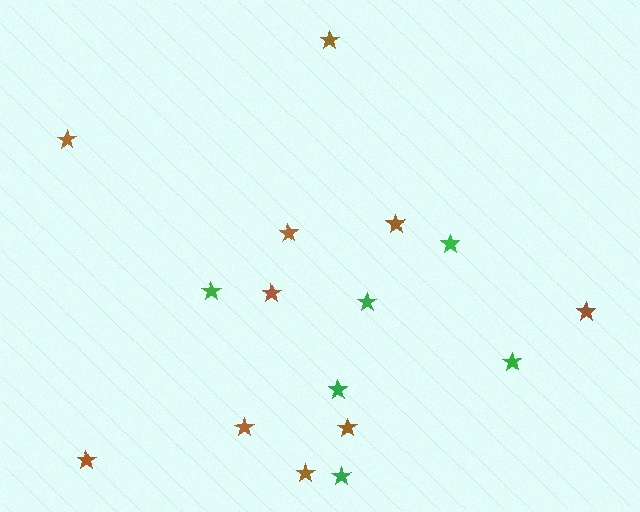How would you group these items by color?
There are 2 groups: one group of brown stars (10) and one group of green stars (6).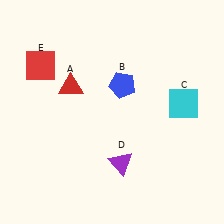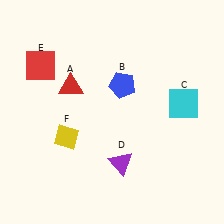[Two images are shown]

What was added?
A yellow diamond (F) was added in Image 2.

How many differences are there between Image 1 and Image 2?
There is 1 difference between the two images.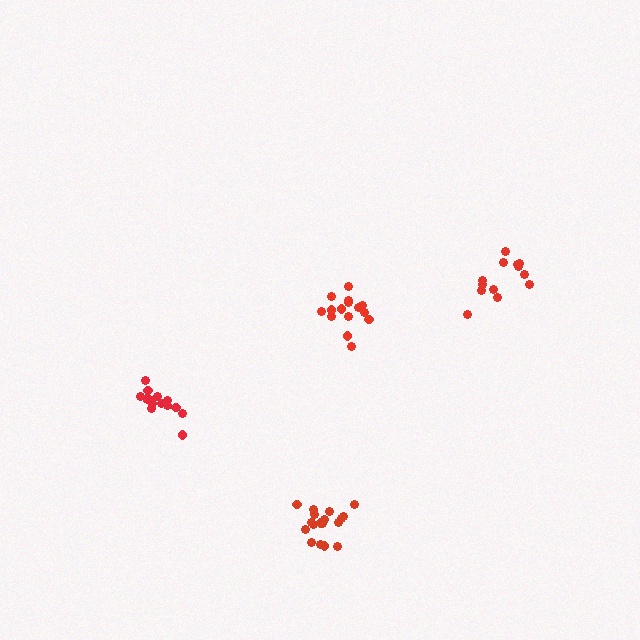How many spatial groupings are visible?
There are 4 spatial groupings.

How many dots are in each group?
Group 1: 13 dots, Group 2: 18 dots, Group 3: 15 dots, Group 4: 16 dots (62 total).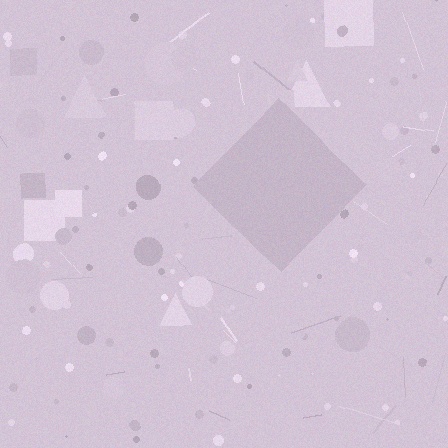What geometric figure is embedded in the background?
A diamond is embedded in the background.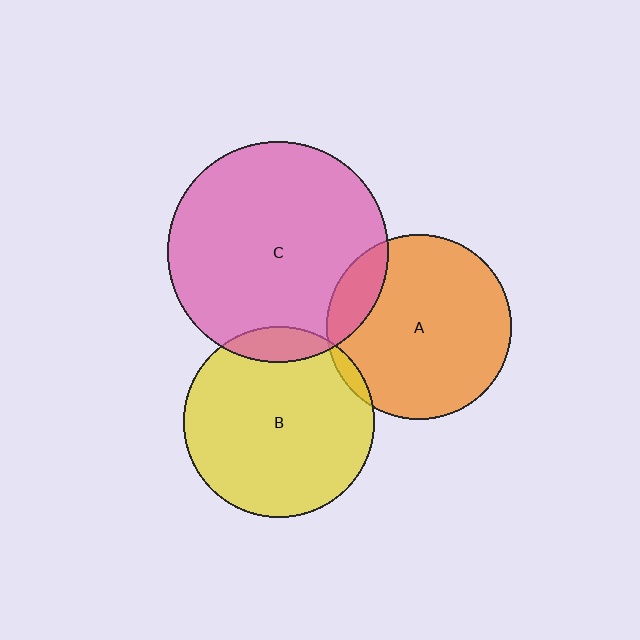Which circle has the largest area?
Circle C (pink).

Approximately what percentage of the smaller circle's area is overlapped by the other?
Approximately 10%.